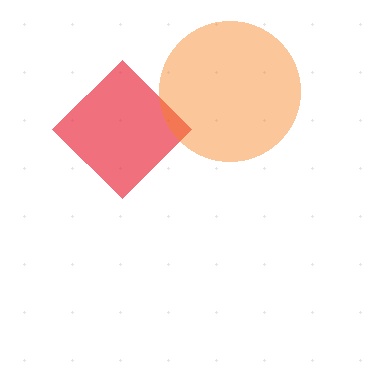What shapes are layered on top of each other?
The layered shapes are: a red diamond, an orange circle.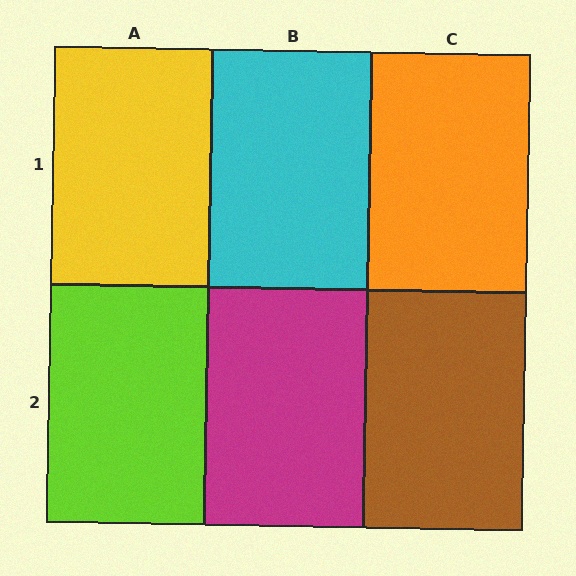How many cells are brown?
1 cell is brown.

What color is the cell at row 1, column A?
Yellow.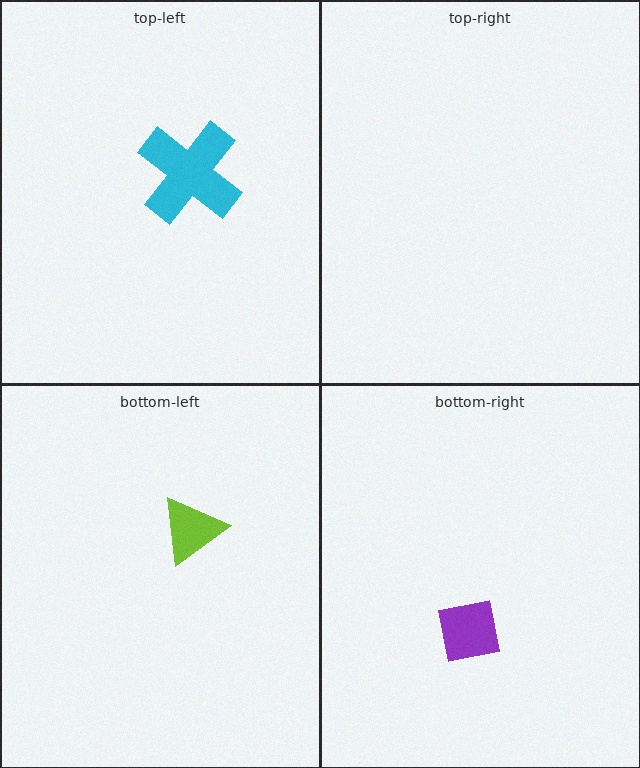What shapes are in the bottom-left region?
The lime triangle.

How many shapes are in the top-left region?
1.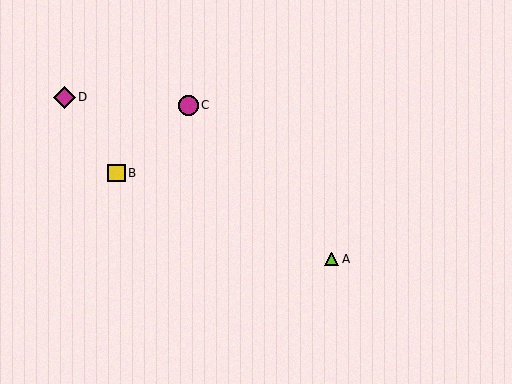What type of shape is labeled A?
Shape A is a lime triangle.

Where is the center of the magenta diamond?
The center of the magenta diamond is at (64, 97).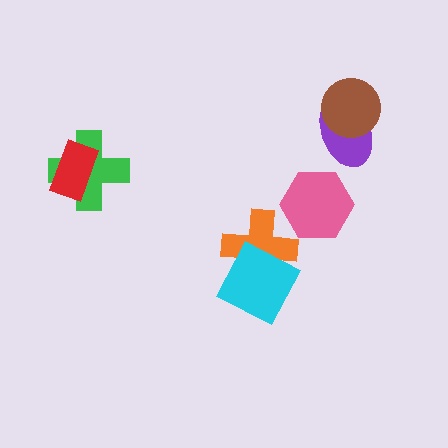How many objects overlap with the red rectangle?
1 object overlaps with the red rectangle.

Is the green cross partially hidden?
Yes, it is partially covered by another shape.